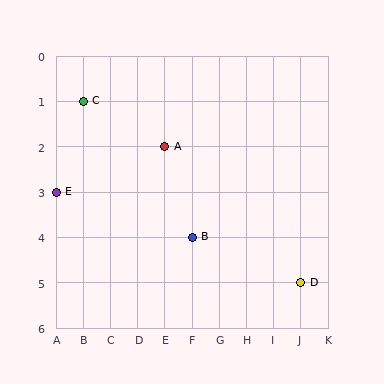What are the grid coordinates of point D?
Point D is at grid coordinates (J, 5).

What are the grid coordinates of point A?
Point A is at grid coordinates (E, 2).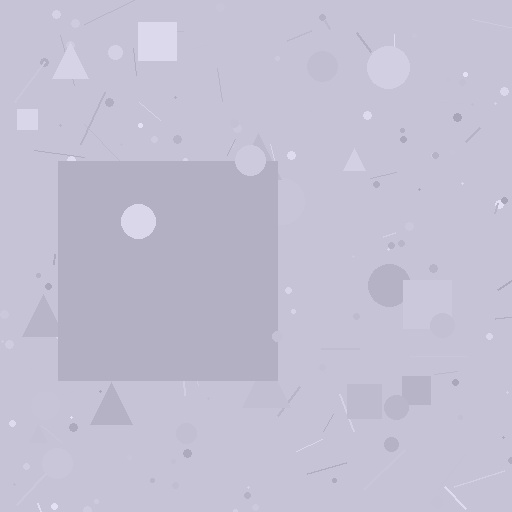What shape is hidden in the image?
A square is hidden in the image.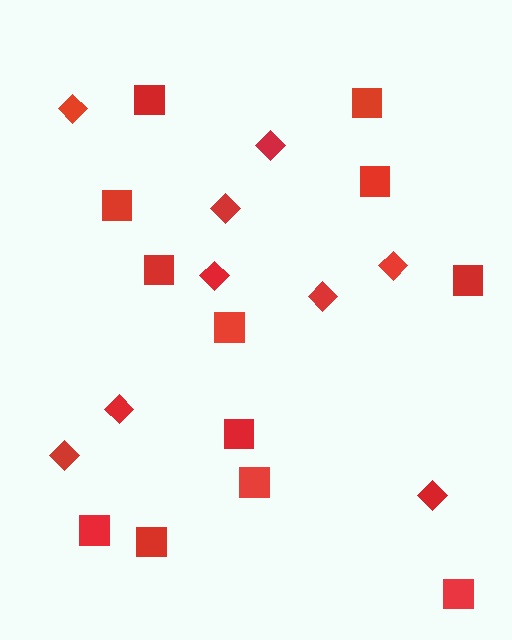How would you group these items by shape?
There are 2 groups: one group of squares (12) and one group of diamonds (9).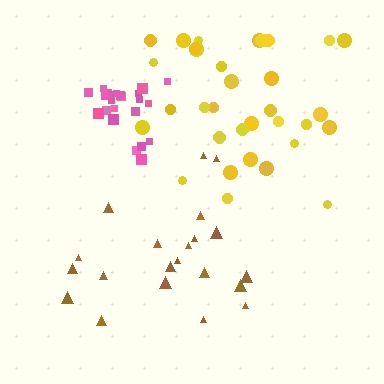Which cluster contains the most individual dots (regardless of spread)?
Yellow (34).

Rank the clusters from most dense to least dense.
pink, yellow, brown.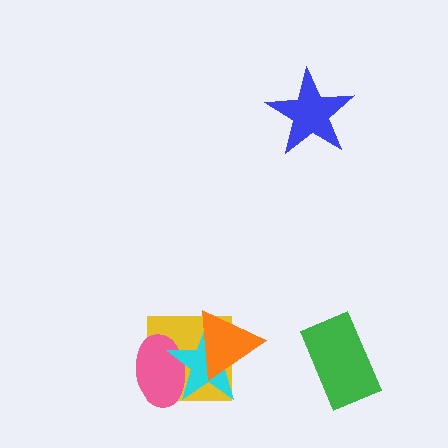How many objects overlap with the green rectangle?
0 objects overlap with the green rectangle.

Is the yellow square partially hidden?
Yes, it is partially covered by another shape.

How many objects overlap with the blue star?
0 objects overlap with the blue star.